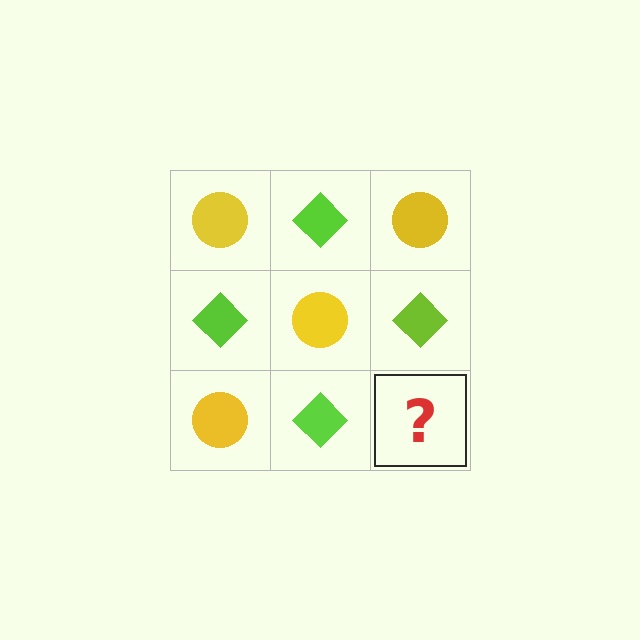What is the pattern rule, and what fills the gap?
The rule is that it alternates yellow circle and lime diamond in a checkerboard pattern. The gap should be filled with a yellow circle.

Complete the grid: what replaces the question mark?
The question mark should be replaced with a yellow circle.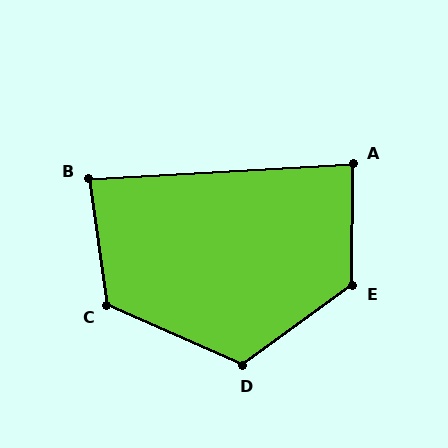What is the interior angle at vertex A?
Approximately 86 degrees (approximately right).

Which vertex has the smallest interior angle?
B, at approximately 85 degrees.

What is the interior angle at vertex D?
Approximately 120 degrees (obtuse).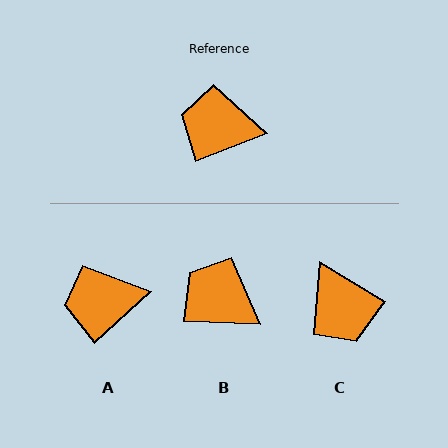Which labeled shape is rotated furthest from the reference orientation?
C, about 128 degrees away.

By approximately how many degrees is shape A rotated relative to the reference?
Approximately 21 degrees counter-clockwise.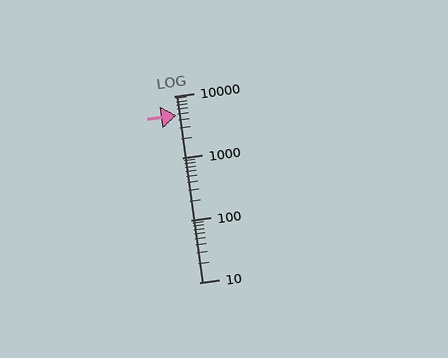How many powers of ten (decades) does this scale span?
The scale spans 3 decades, from 10 to 10000.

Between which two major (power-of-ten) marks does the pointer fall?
The pointer is between 1000 and 10000.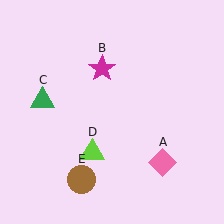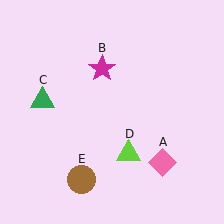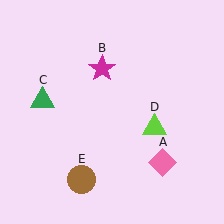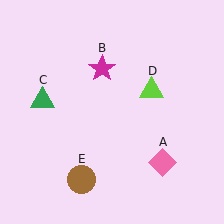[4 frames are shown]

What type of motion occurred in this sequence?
The lime triangle (object D) rotated counterclockwise around the center of the scene.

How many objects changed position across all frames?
1 object changed position: lime triangle (object D).